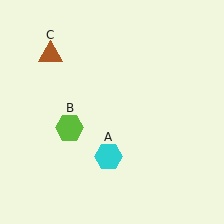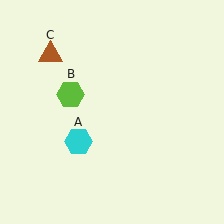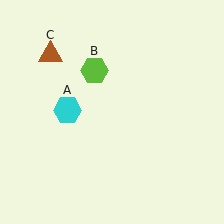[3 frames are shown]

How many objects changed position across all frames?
2 objects changed position: cyan hexagon (object A), lime hexagon (object B).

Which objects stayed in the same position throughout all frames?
Brown triangle (object C) remained stationary.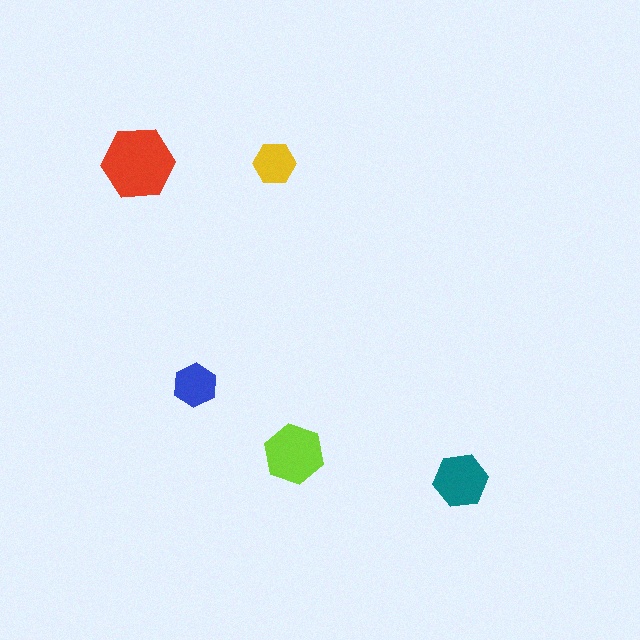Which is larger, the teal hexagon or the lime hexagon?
The lime one.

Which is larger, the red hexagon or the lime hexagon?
The red one.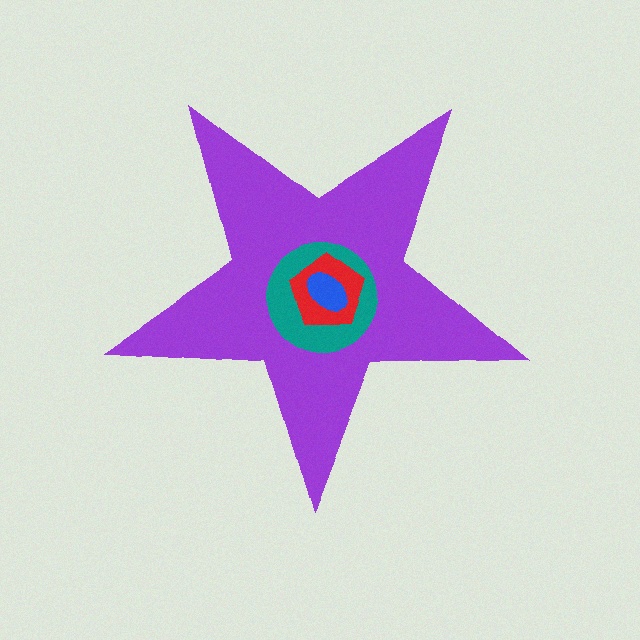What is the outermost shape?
The purple star.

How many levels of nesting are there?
4.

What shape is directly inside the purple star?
The teal circle.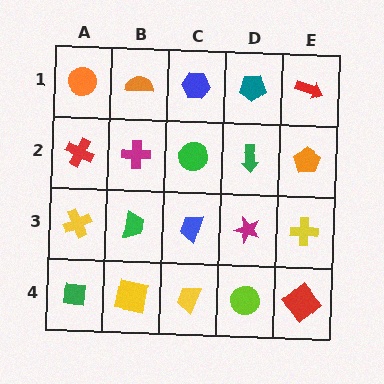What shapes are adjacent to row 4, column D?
A magenta star (row 3, column D), a yellow trapezoid (row 4, column C), a red diamond (row 4, column E).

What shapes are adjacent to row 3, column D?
A green arrow (row 2, column D), a lime circle (row 4, column D), a blue trapezoid (row 3, column C), a yellow cross (row 3, column E).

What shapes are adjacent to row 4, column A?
A yellow cross (row 3, column A), a yellow square (row 4, column B).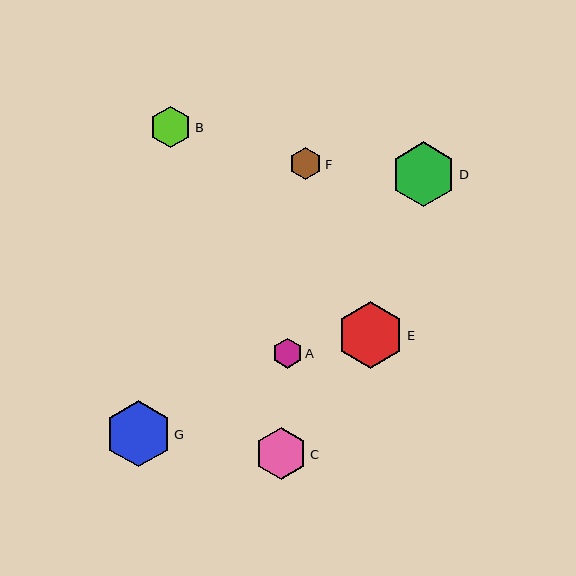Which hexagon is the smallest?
Hexagon A is the smallest with a size of approximately 30 pixels.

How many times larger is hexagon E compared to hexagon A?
Hexagon E is approximately 2.3 times the size of hexagon A.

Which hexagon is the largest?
Hexagon E is the largest with a size of approximately 67 pixels.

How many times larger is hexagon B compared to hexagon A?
Hexagon B is approximately 1.4 times the size of hexagon A.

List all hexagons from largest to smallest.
From largest to smallest: E, G, D, C, B, F, A.